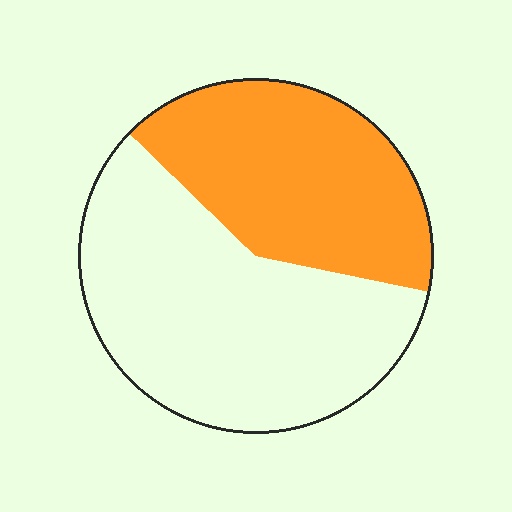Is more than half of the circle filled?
No.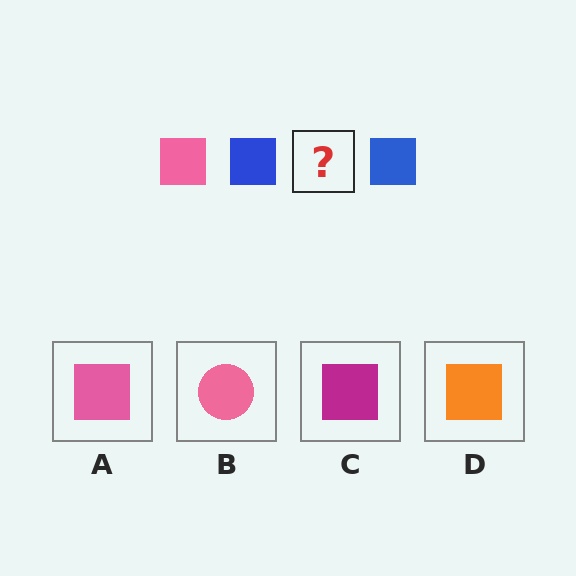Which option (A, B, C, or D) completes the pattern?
A.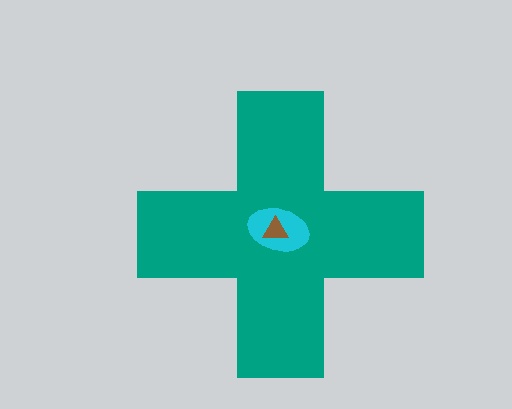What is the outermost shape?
The teal cross.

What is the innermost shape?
The brown triangle.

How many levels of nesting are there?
3.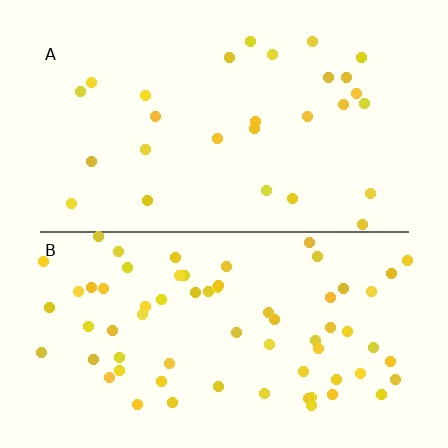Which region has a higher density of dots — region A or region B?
B (the bottom).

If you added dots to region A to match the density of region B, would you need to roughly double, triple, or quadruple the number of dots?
Approximately double.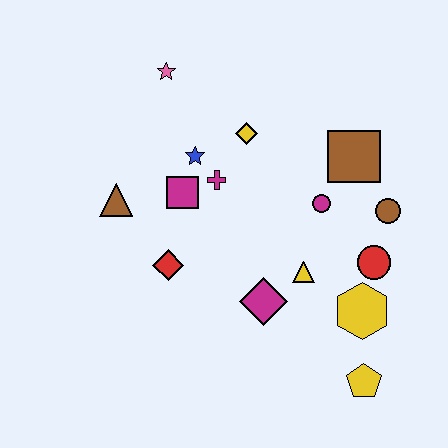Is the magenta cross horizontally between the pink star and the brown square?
Yes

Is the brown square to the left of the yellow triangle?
No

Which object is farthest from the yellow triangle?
The pink star is farthest from the yellow triangle.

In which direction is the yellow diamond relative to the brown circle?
The yellow diamond is to the left of the brown circle.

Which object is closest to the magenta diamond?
The yellow triangle is closest to the magenta diamond.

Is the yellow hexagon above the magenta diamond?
No